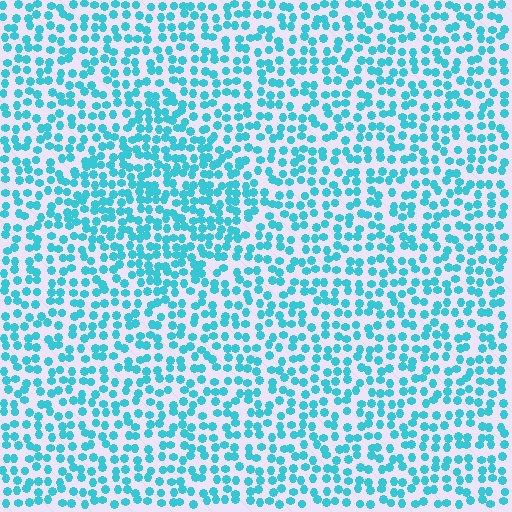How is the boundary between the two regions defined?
The boundary is defined by a change in element density (approximately 1.5x ratio). All elements are the same color, size, and shape.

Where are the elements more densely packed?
The elements are more densely packed inside the diamond boundary.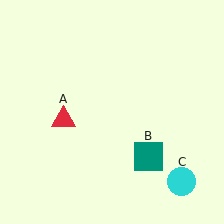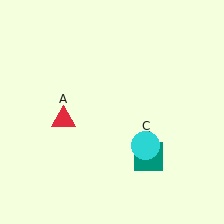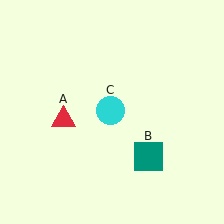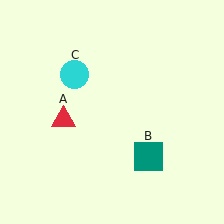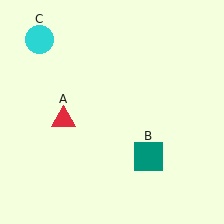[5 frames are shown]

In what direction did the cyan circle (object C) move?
The cyan circle (object C) moved up and to the left.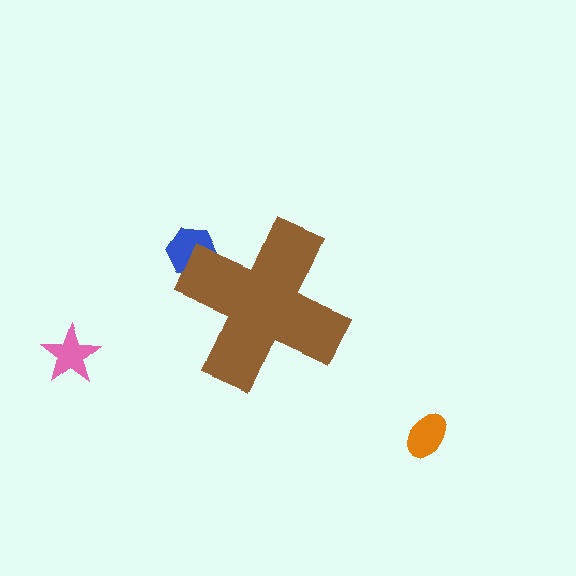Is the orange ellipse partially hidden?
No, the orange ellipse is fully visible.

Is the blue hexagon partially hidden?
Yes, the blue hexagon is partially hidden behind the brown cross.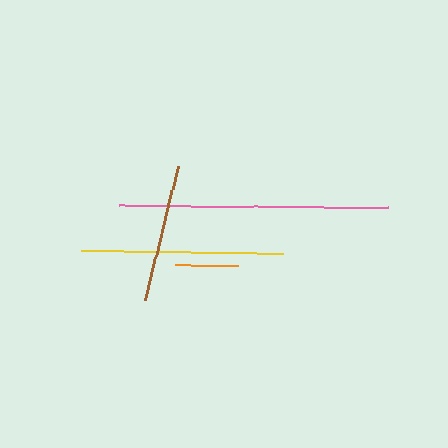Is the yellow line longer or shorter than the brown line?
The yellow line is longer than the brown line.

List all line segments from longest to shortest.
From longest to shortest: pink, yellow, brown, orange.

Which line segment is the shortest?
The orange line is the shortest at approximately 62 pixels.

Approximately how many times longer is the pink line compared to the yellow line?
The pink line is approximately 1.3 times the length of the yellow line.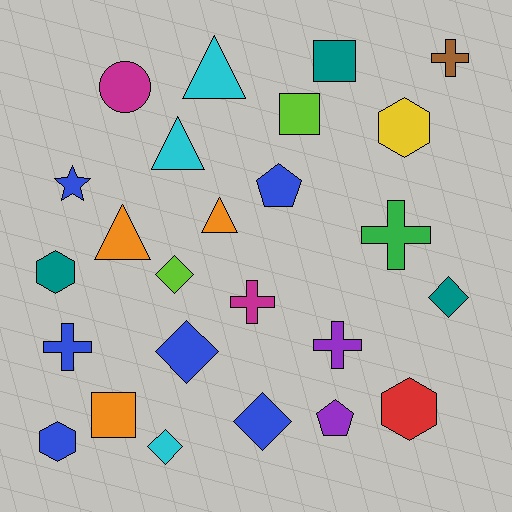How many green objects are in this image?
There is 1 green object.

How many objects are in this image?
There are 25 objects.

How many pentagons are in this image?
There are 2 pentagons.